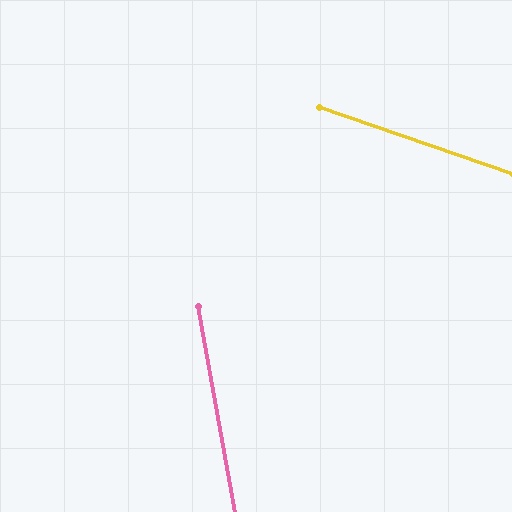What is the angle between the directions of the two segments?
Approximately 61 degrees.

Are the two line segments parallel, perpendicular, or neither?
Neither parallel nor perpendicular — they differ by about 61°.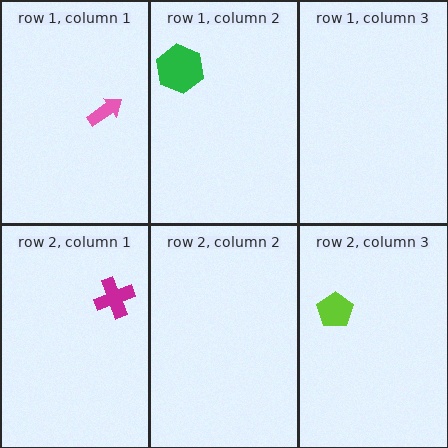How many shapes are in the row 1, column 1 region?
1.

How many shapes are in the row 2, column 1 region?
1.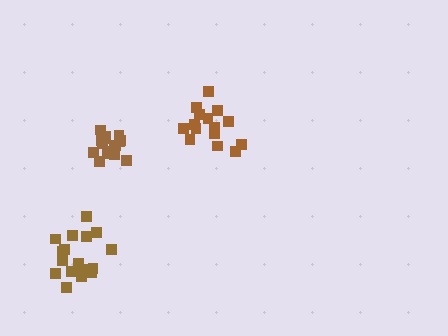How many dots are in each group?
Group 1: 15 dots, Group 2: 16 dots, Group 3: 18 dots (49 total).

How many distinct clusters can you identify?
There are 3 distinct clusters.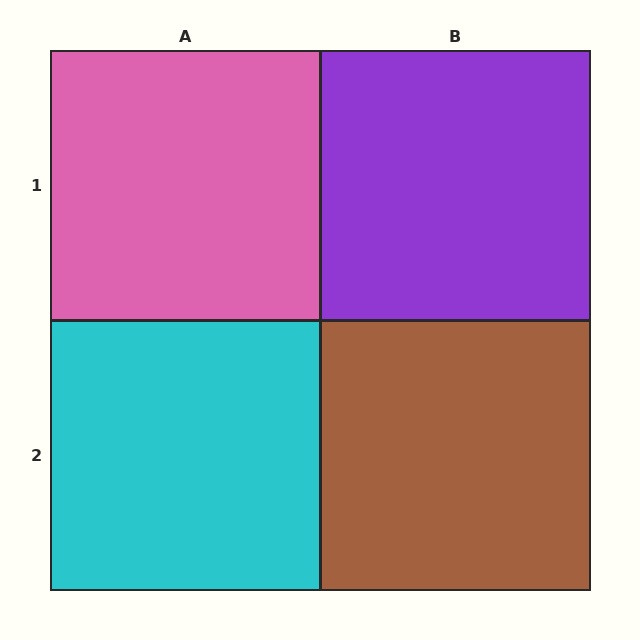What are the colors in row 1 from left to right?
Pink, purple.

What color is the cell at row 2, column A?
Cyan.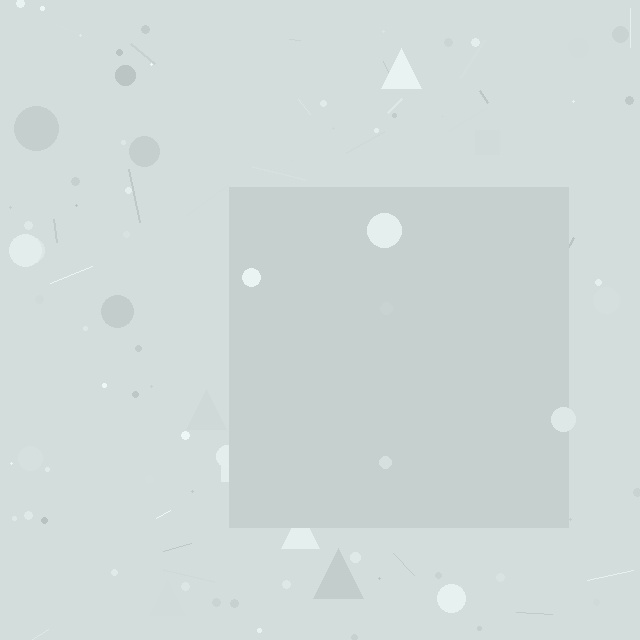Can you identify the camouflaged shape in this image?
The camouflaged shape is a square.